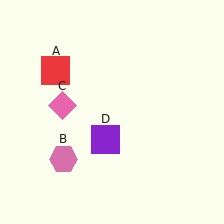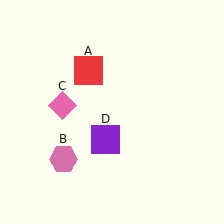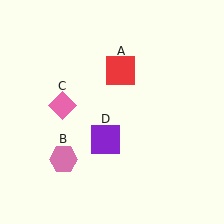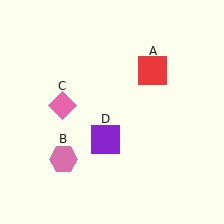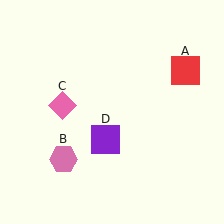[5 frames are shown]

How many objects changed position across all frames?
1 object changed position: red square (object A).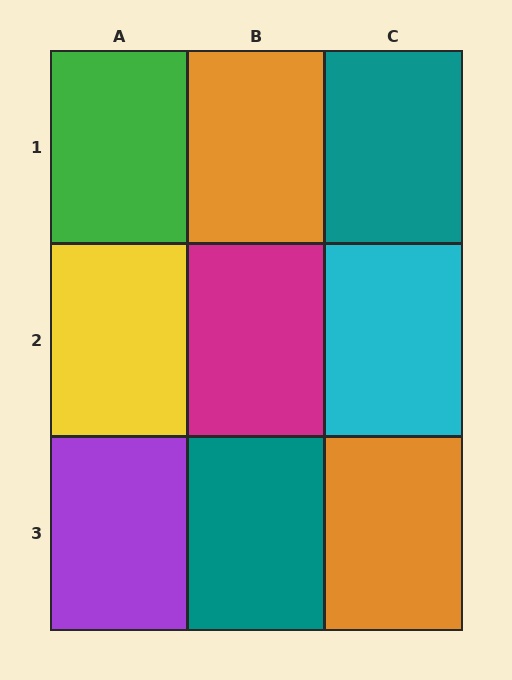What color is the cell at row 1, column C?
Teal.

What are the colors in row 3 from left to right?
Purple, teal, orange.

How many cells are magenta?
1 cell is magenta.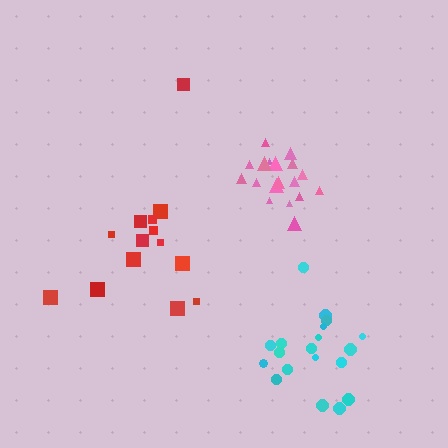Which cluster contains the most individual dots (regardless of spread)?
Pink (19).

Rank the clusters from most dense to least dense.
pink, cyan, red.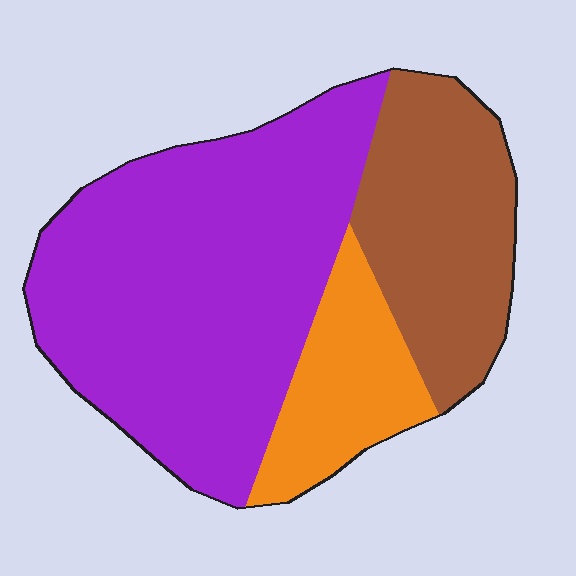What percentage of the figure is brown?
Brown takes up about one quarter (1/4) of the figure.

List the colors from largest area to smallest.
From largest to smallest: purple, brown, orange.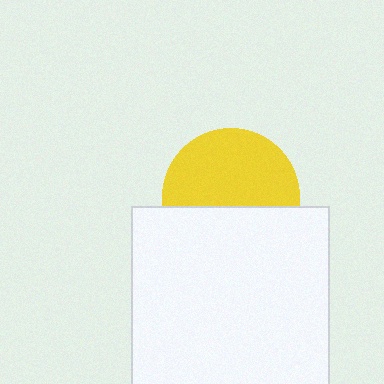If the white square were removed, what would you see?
You would see the complete yellow circle.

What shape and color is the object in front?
The object in front is a white square.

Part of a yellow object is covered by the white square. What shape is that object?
It is a circle.